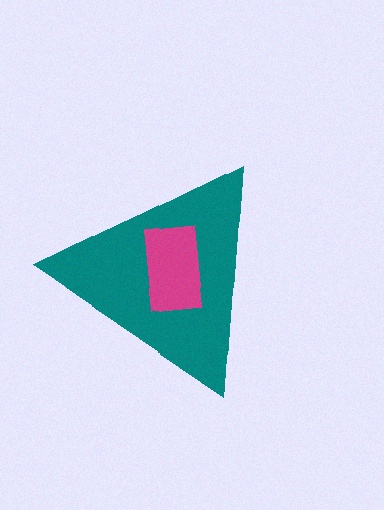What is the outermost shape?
The teal triangle.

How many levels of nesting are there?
2.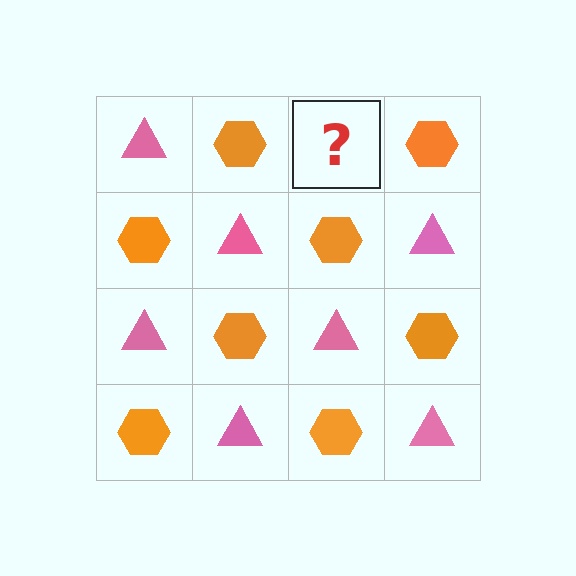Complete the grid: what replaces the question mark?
The question mark should be replaced with a pink triangle.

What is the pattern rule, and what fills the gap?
The rule is that it alternates pink triangle and orange hexagon in a checkerboard pattern. The gap should be filled with a pink triangle.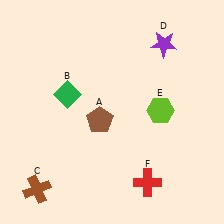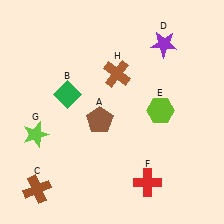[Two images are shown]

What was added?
A lime star (G), a brown cross (H) were added in Image 2.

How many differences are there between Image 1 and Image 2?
There are 2 differences between the two images.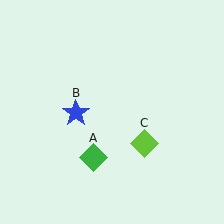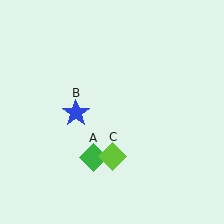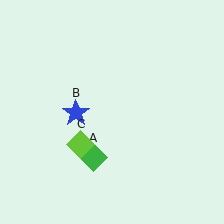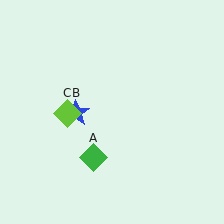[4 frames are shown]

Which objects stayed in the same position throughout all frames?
Green diamond (object A) and blue star (object B) remained stationary.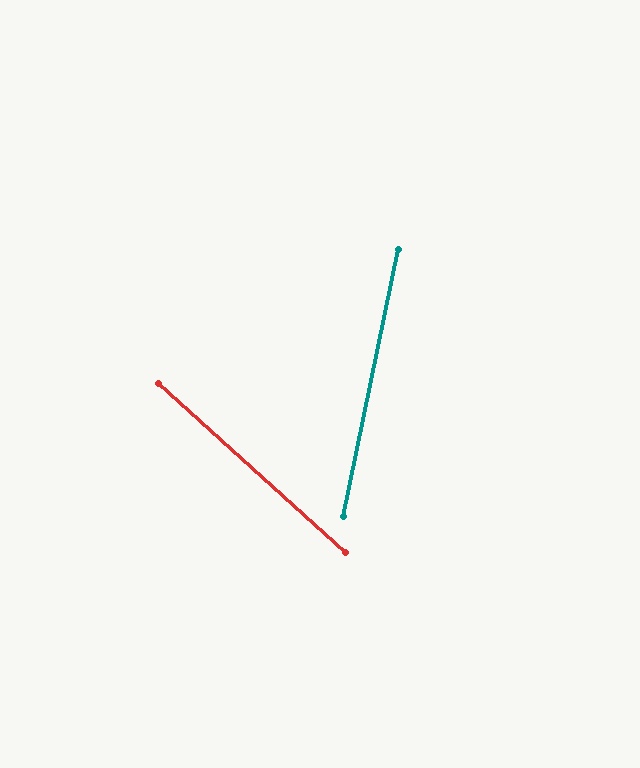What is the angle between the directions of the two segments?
Approximately 59 degrees.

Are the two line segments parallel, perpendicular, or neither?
Neither parallel nor perpendicular — they differ by about 59°.